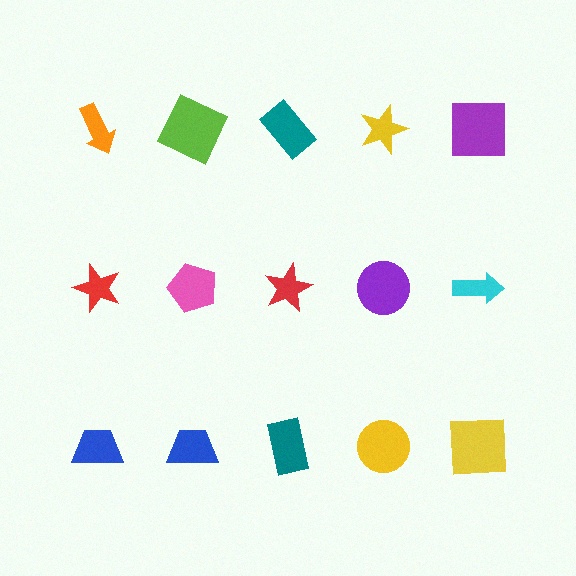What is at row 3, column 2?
A blue trapezoid.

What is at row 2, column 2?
A pink pentagon.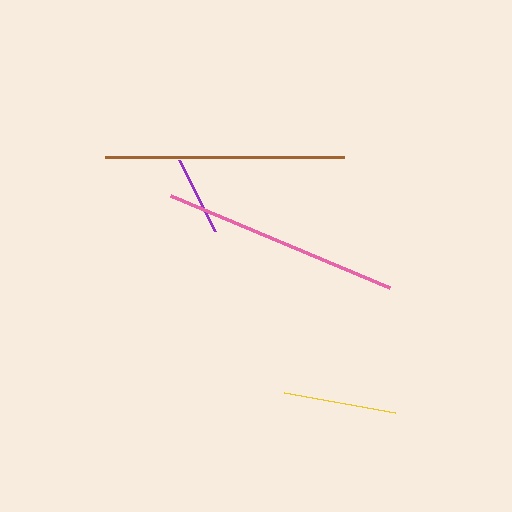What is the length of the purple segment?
The purple segment is approximately 79 pixels long.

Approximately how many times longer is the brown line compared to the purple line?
The brown line is approximately 3.0 times the length of the purple line.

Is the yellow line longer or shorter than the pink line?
The pink line is longer than the yellow line.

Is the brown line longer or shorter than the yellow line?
The brown line is longer than the yellow line.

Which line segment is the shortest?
The purple line is the shortest at approximately 79 pixels.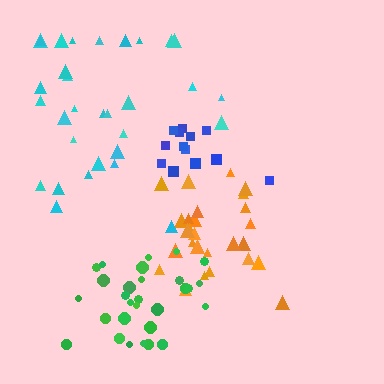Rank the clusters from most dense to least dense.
green, orange, blue, cyan.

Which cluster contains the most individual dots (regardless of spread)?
Cyan (32).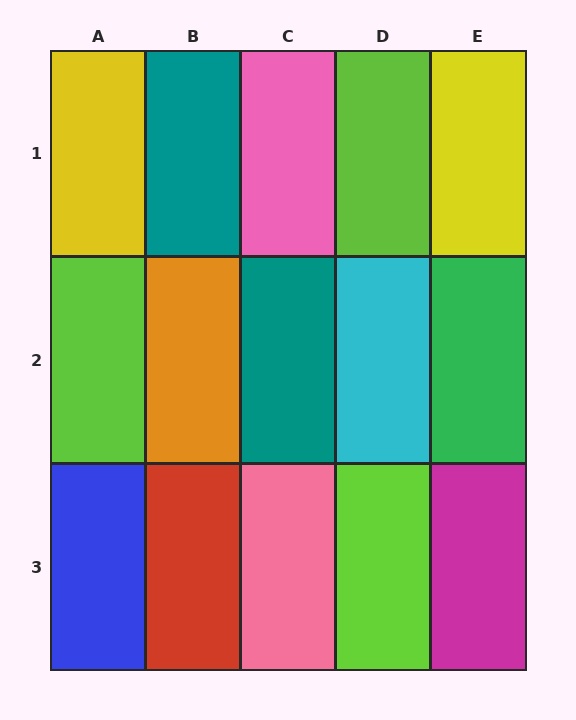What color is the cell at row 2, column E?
Green.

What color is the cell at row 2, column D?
Cyan.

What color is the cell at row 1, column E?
Yellow.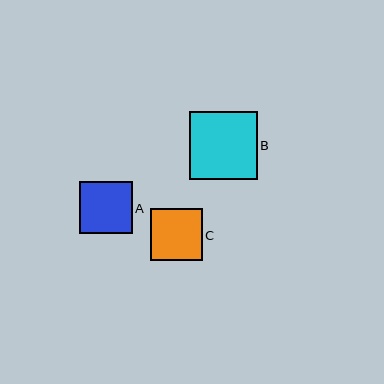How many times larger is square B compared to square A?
Square B is approximately 1.3 times the size of square A.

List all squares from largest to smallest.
From largest to smallest: B, A, C.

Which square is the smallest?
Square C is the smallest with a size of approximately 52 pixels.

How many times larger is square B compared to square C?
Square B is approximately 1.3 times the size of square C.